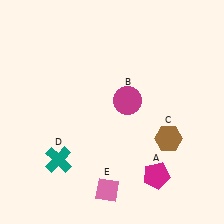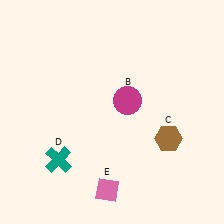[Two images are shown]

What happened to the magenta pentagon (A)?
The magenta pentagon (A) was removed in Image 2. It was in the bottom-right area of Image 1.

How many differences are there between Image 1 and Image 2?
There is 1 difference between the two images.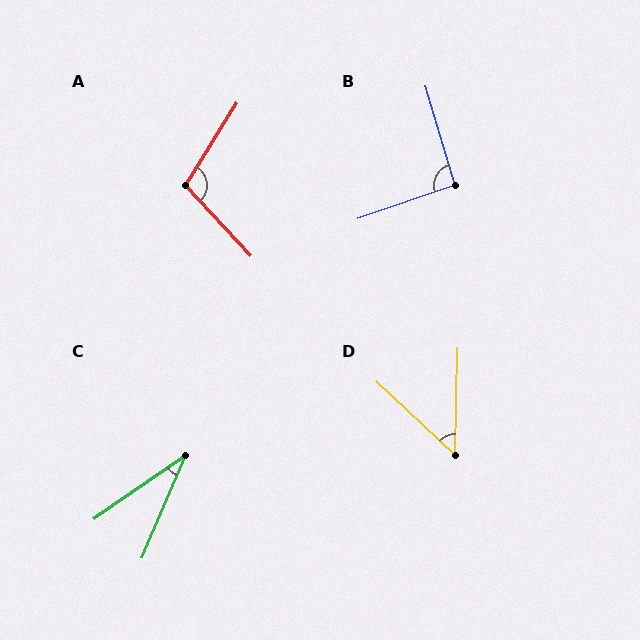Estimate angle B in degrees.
Approximately 92 degrees.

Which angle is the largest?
A, at approximately 105 degrees.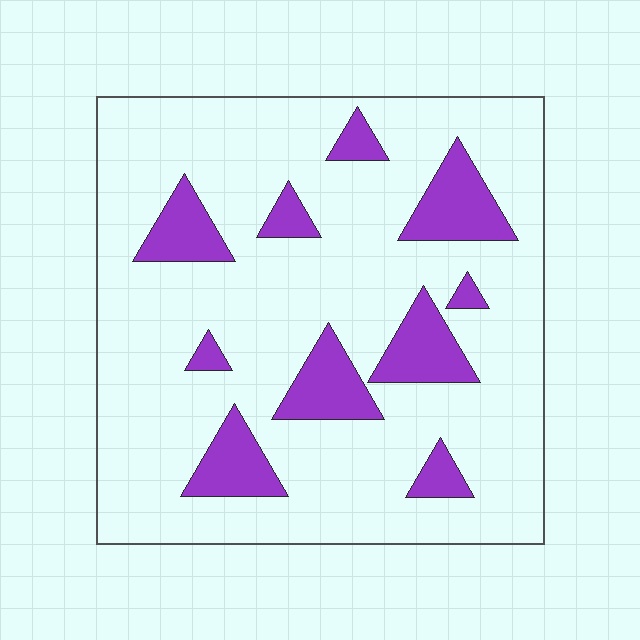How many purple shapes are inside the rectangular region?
10.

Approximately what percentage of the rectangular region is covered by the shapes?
Approximately 20%.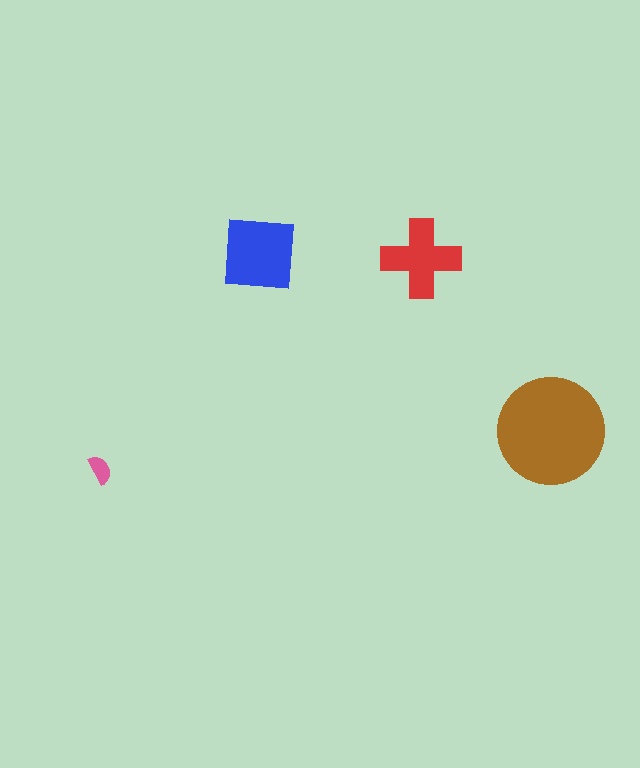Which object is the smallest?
The pink semicircle.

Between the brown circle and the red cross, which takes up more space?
The brown circle.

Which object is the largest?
The brown circle.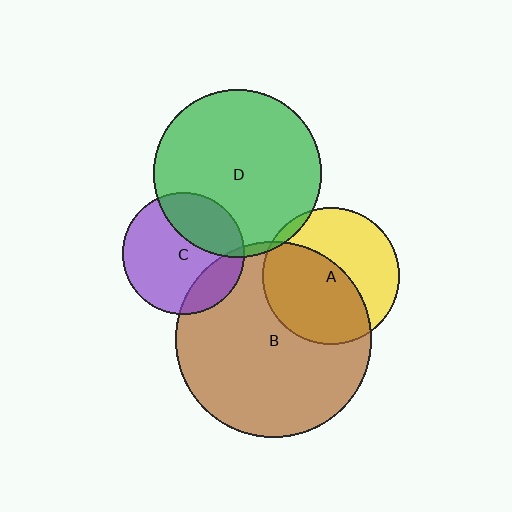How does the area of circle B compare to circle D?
Approximately 1.4 times.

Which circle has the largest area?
Circle B (brown).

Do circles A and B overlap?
Yes.